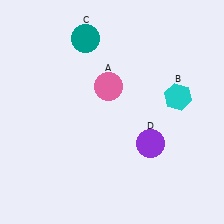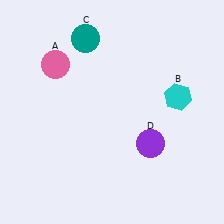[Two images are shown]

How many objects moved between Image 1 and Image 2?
1 object moved between the two images.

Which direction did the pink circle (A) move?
The pink circle (A) moved left.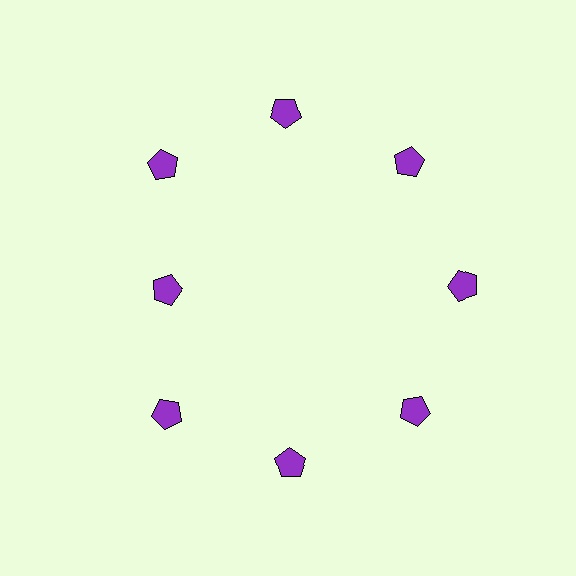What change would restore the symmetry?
The symmetry would be restored by moving it outward, back onto the ring so that all 8 pentagons sit at equal angles and equal distance from the center.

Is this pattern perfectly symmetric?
No. The 8 purple pentagons are arranged in a ring, but one element near the 9 o'clock position is pulled inward toward the center, breaking the 8-fold rotational symmetry.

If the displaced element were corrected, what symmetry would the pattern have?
It would have 8-fold rotational symmetry — the pattern would map onto itself every 45 degrees.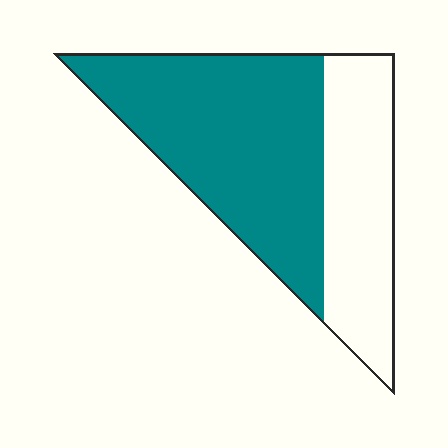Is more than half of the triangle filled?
Yes.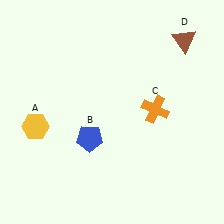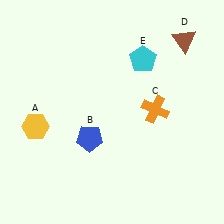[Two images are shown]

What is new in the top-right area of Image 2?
A cyan pentagon (E) was added in the top-right area of Image 2.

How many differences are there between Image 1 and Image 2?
There is 1 difference between the two images.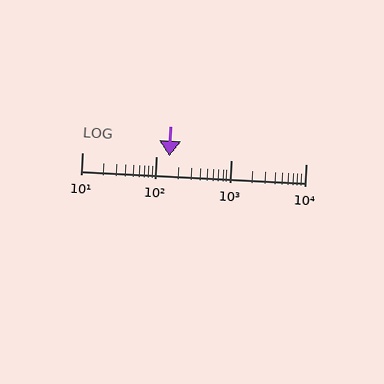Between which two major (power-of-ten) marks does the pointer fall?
The pointer is between 100 and 1000.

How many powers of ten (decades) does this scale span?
The scale spans 3 decades, from 10 to 10000.